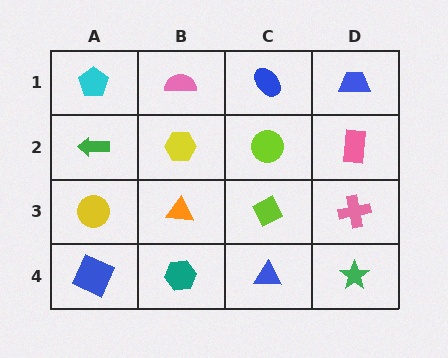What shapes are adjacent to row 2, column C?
A blue ellipse (row 1, column C), a lime diamond (row 3, column C), a yellow hexagon (row 2, column B), a pink rectangle (row 2, column D).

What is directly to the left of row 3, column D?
A lime diamond.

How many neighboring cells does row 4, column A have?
2.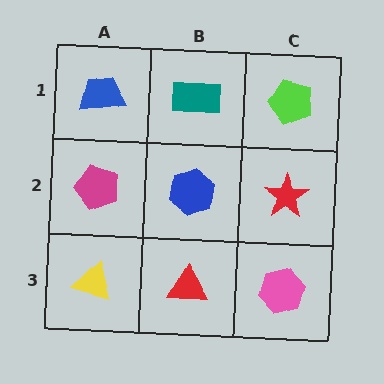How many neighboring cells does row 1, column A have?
2.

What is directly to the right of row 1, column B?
A lime pentagon.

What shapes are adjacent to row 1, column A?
A magenta pentagon (row 2, column A), a teal rectangle (row 1, column B).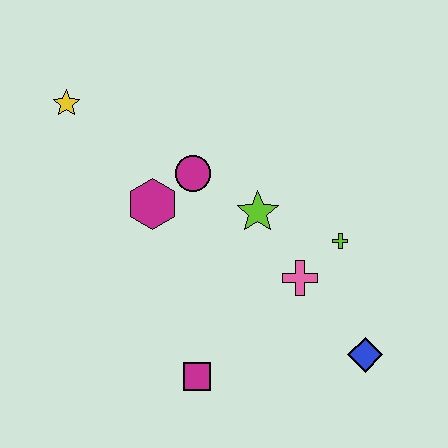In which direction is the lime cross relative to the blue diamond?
The lime cross is above the blue diamond.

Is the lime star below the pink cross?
No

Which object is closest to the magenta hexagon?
The magenta circle is closest to the magenta hexagon.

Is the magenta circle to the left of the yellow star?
No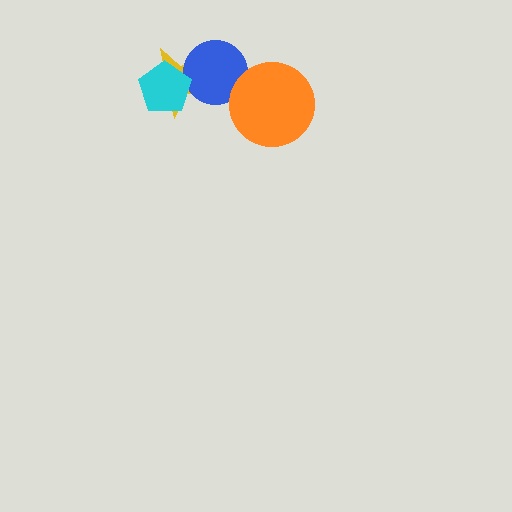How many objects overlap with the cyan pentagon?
2 objects overlap with the cyan pentagon.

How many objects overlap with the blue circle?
3 objects overlap with the blue circle.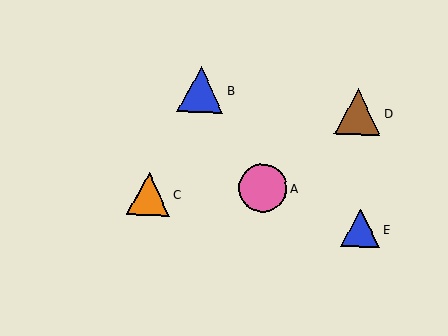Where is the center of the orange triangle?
The center of the orange triangle is at (149, 194).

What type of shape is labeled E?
Shape E is a blue triangle.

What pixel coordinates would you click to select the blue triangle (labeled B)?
Click at (201, 90) to select the blue triangle B.